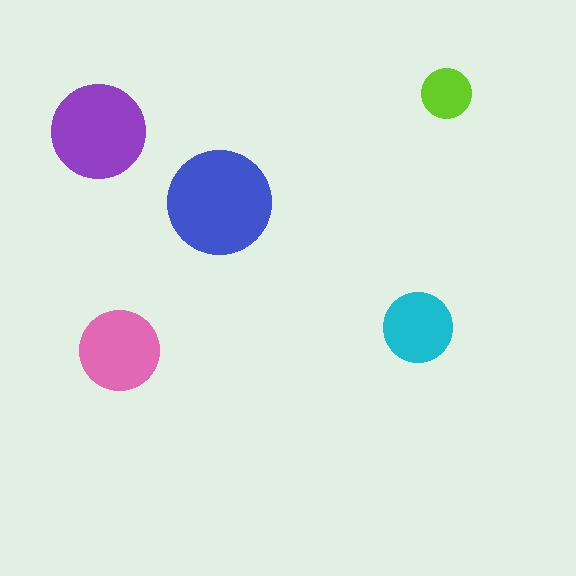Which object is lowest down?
The pink circle is bottommost.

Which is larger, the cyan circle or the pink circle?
The pink one.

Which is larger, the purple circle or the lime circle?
The purple one.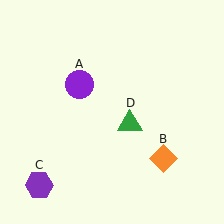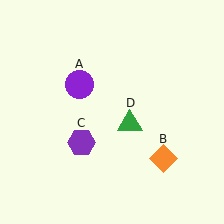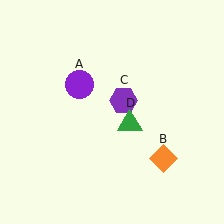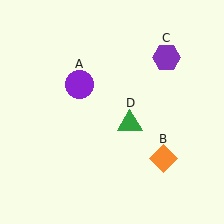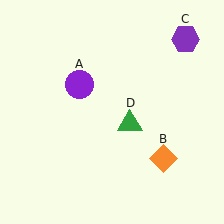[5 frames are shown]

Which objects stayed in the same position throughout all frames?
Purple circle (object A) and orange diamond (object B) and green triangle (object D) remained stationary.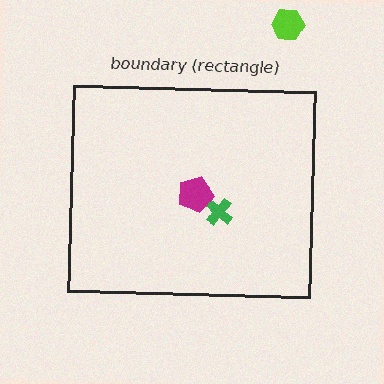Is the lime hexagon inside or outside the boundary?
Outside.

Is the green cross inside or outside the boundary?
Inside.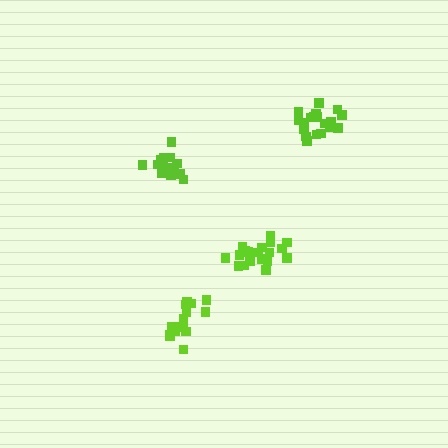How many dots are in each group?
Group 1: 20 dots, Group 2: 19 dots, Group 3: 15 dots, Group 4: 14 dots (68 total).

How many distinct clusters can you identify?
There are 4 distinct clusters.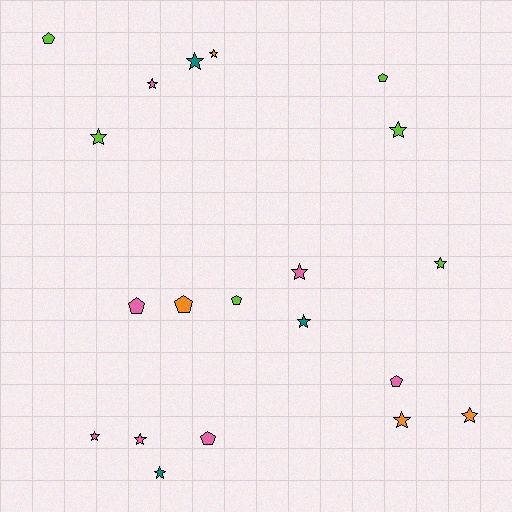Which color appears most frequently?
Pink, with 7 objects.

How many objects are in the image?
There are 20 objects.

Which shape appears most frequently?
Star, with 13 objects.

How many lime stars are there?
There are 3 lime stars.